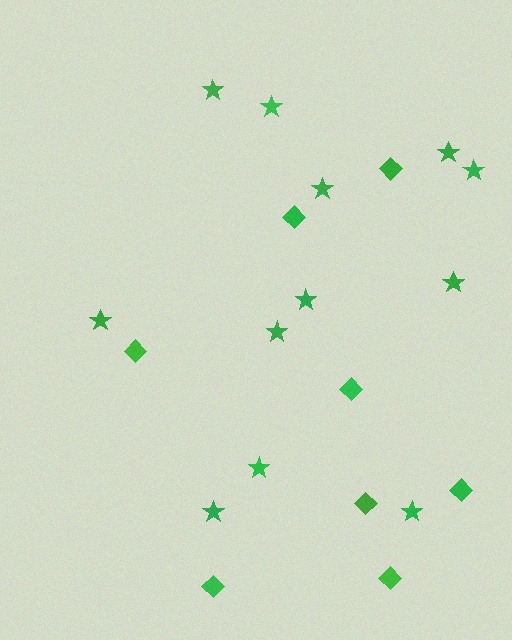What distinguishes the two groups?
There are 2 groups: one group of diamonds (8) and one group of stars (12).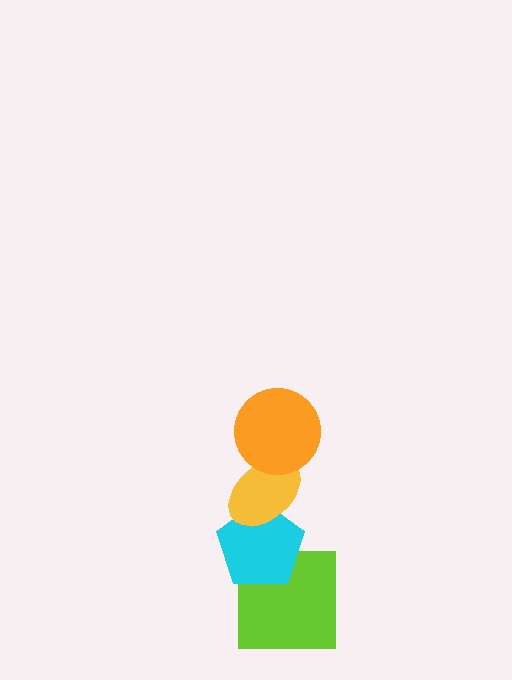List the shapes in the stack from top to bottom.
From top to bottom: the orange circle, the yellow ellipse, the cyan pentagon, the lime square.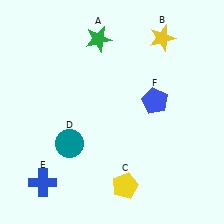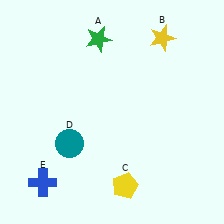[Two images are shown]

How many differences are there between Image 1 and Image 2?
There is 1 difference between the two images.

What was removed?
The blue pentagon (F) was removed in Image 2.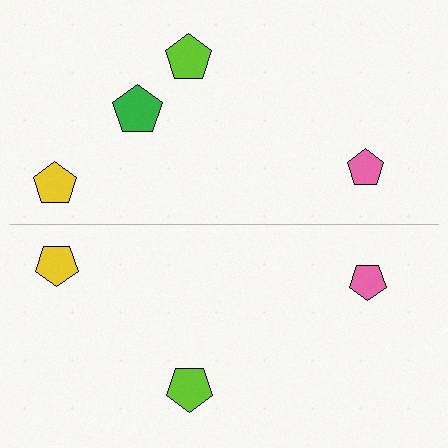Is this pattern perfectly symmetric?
No, the pattern is not perfectly symmetric. A green pentagon is missing from the bottom side.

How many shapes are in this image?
There are 7 shapes in this image.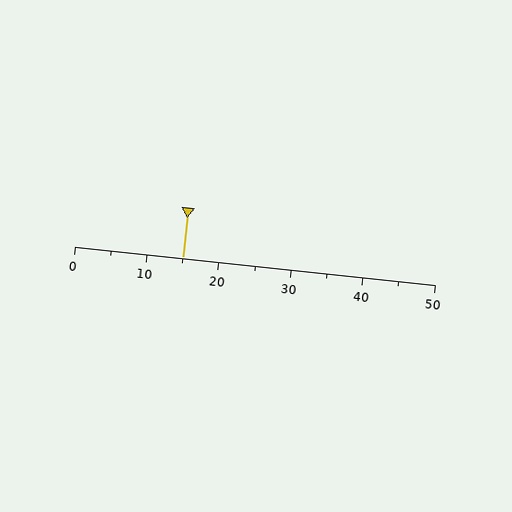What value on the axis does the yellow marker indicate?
The marker indicates approximately 15.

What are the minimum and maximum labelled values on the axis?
The axis runs from 0 to 50.